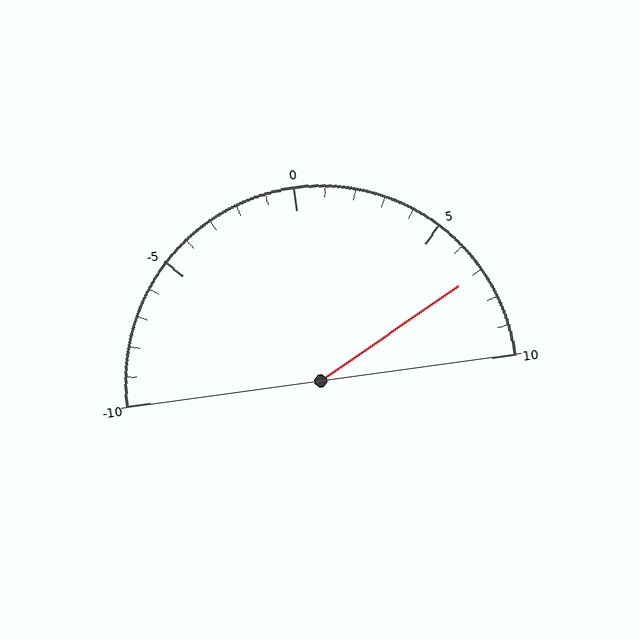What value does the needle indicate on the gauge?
The needle indicates approximately 7.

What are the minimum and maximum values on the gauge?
The gauge ranges from -10 to 10.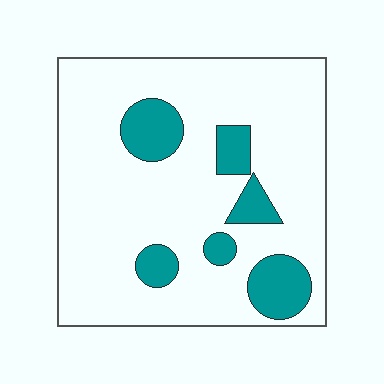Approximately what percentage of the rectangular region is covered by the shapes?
Approximately 15%.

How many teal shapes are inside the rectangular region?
6.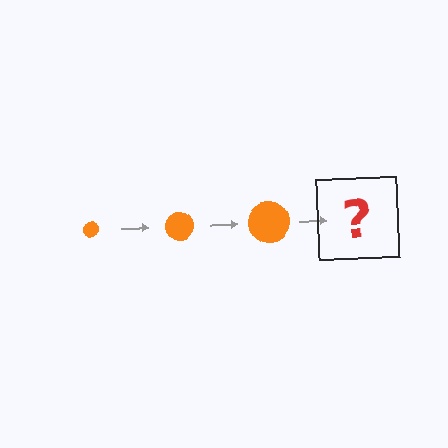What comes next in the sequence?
The next element should be an orange circle, larger than the previous one.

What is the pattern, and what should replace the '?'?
The pattern is that the circle gets progressively larger each step. The '?' should be an orange circle, larger than the previous one.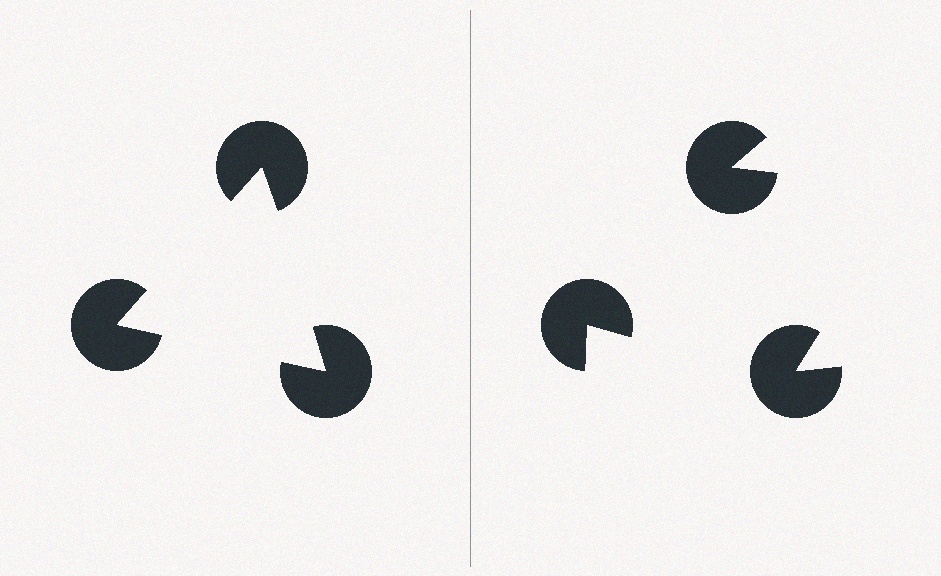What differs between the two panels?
The pac-man discs are positioned identically on both sides; only the wedge orientations differ. On the left they align to a triangle; on the right they are misaligned.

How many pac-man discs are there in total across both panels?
6 — 3 on each side.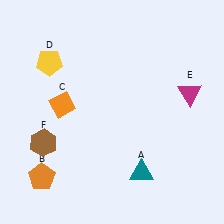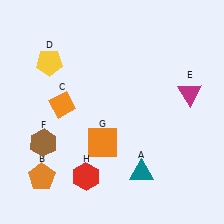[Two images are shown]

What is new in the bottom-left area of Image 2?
A red hexagon (H) was added in the bottom-left area of Image 2.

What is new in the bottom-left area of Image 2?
An orange square (G) was added in the bottom-left area of Image 2.